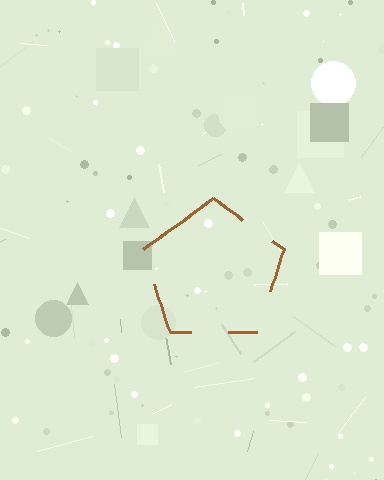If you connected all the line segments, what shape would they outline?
They would outline a pentagon.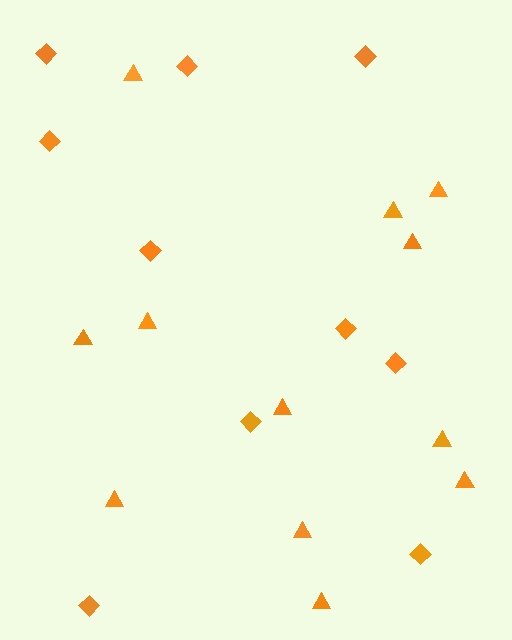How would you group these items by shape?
There are 2 groups: one group of diamonds (10) and one group of triangles (12).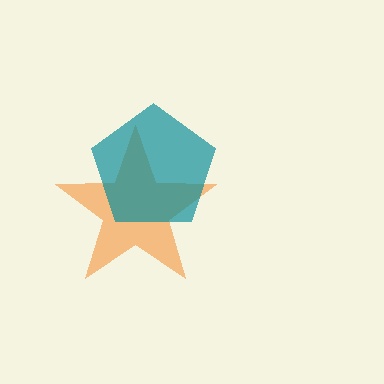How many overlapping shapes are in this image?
There are 2 overlapping shapes in the image.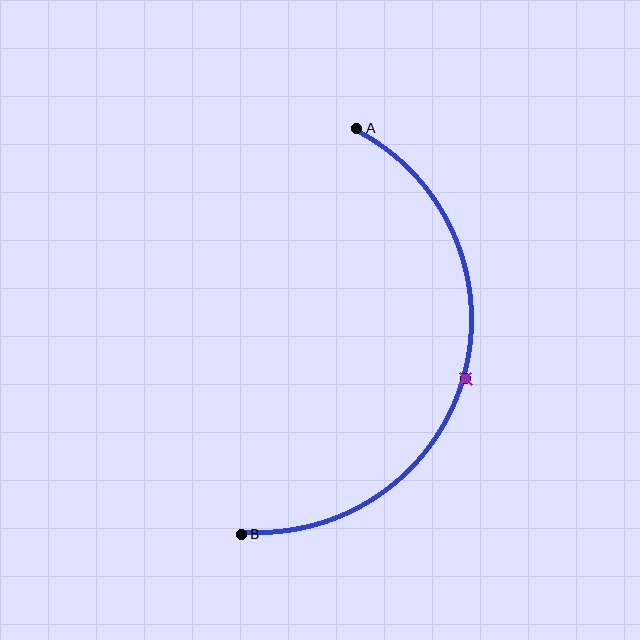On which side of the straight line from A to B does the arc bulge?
The arc bulges to the right of the straight line connecting A and B.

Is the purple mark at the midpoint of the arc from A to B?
Yes. The purple mark lies on the arc at equal arc-length from both A and B — it is the arc midpoint.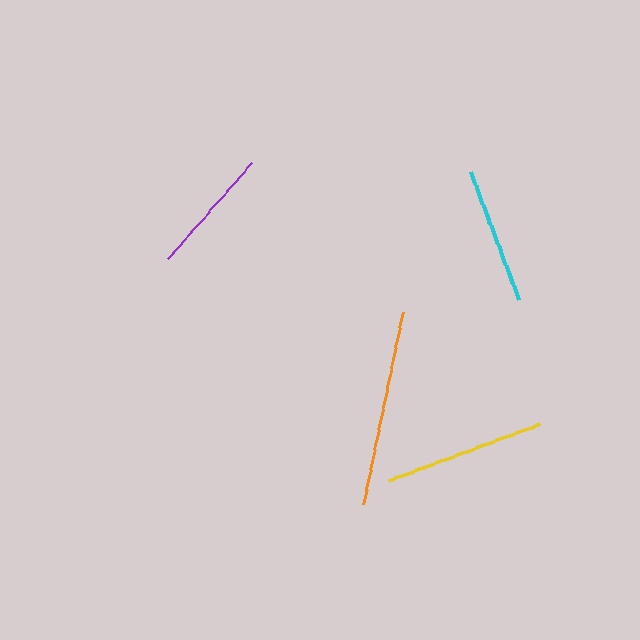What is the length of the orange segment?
The orange segment is approximately 196 pixels long.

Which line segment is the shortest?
The purple line is the shortest at approximately 128 pixels.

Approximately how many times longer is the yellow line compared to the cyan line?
The yellow line is approximately 1.2 times the length of the cyan line.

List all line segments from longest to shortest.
From longest to shortest: orange, yellow, cyan, purple.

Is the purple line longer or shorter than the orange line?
The orange line is longer than the purple line.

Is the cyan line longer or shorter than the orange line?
The orange line is longer than the cyan line.